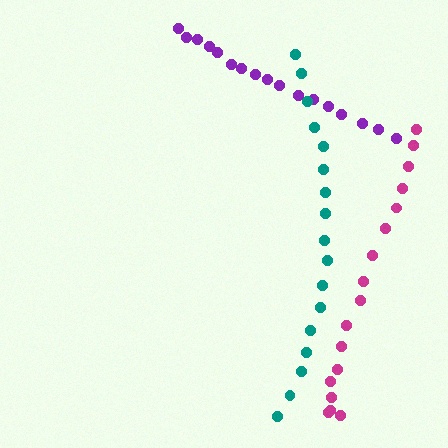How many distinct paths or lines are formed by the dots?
There are 3 distinct paths.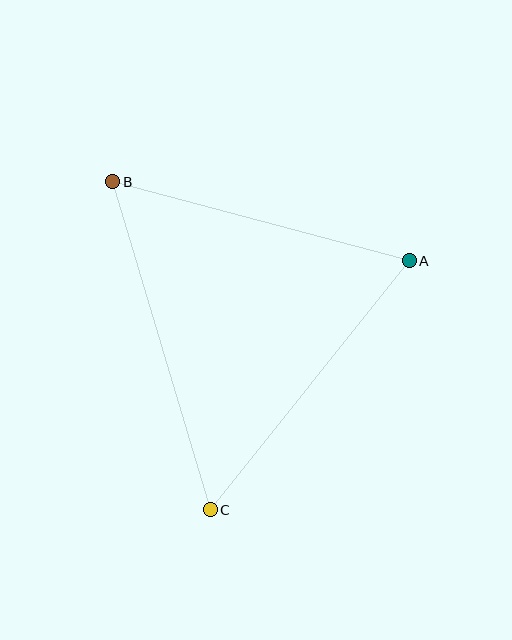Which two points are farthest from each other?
Points B and C are farthest from each other.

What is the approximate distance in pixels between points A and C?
The distance between A and C is approximately 318 pixels.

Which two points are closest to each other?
Points A and B are closest to each other.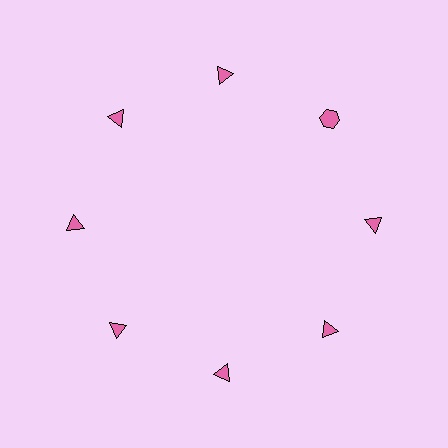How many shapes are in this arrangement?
There are 8 shapes arranged in a ring pattern.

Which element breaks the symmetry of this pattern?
The pink hexagon at roughly the 2 o'clock position breaks the symmetry. All other shapes are pink triangles.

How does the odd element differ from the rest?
It has a different shape: hexagon instead of triangle.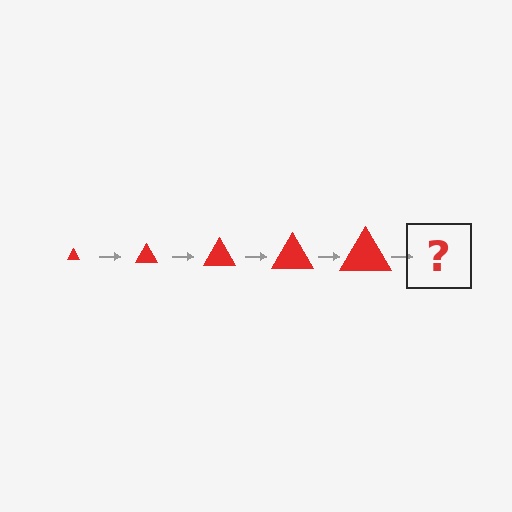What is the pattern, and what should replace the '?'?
The pattern is that the triangle gets progressively larger each step. The '?' should be a red triangle, larger than the previous one.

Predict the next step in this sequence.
The next step is a red triangle, larger than the previous one.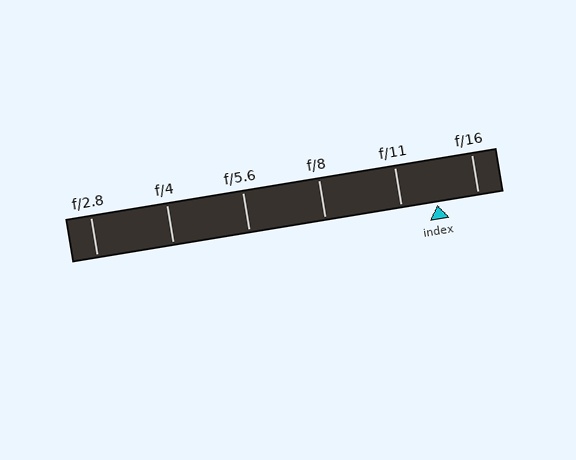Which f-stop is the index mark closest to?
The index mark is closest to f/11.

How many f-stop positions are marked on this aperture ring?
There are 6 f-stop positions marked.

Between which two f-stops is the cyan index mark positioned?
The index mark is between f/11 and f/16.